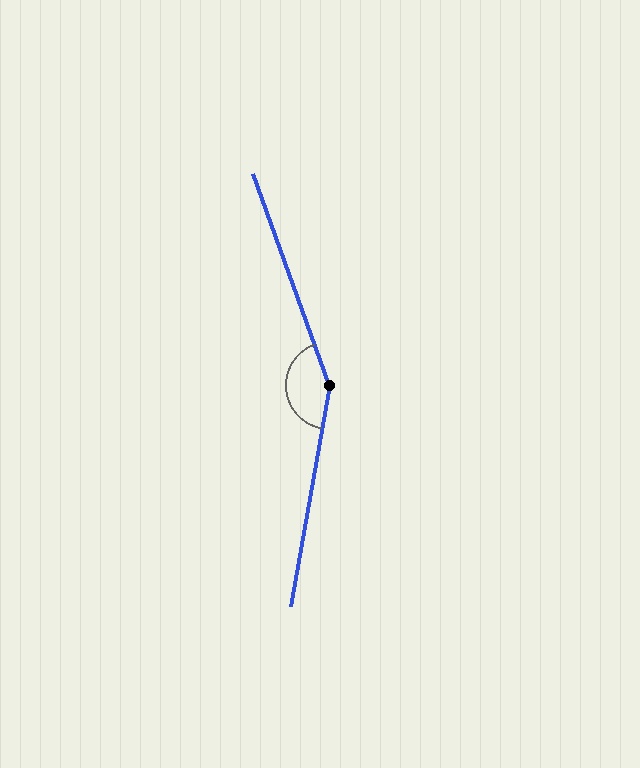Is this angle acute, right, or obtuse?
It is obtuse.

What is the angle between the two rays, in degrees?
Approximately 150 degrees.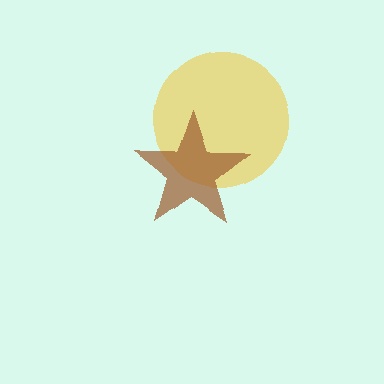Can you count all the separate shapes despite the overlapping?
Yes, there are 2 separate shapes.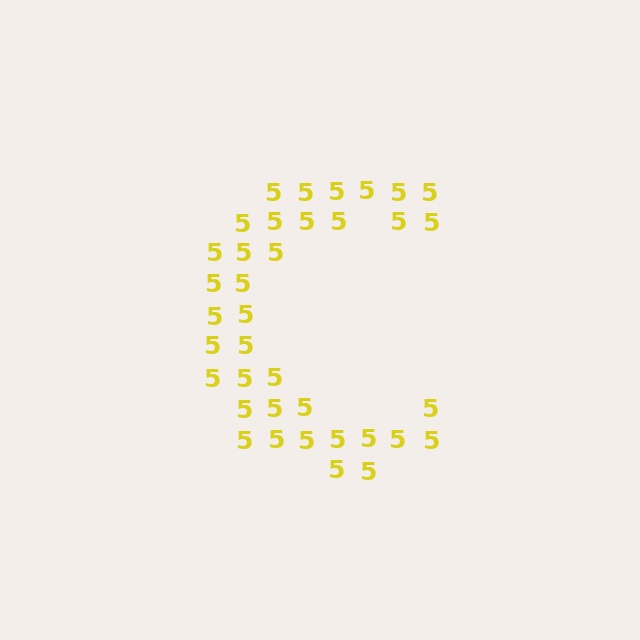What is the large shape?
The large shape is the letter C.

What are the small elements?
The small elements are digit 5's.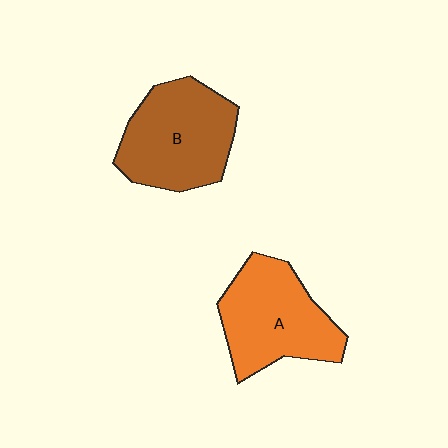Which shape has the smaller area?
Shape A (orange).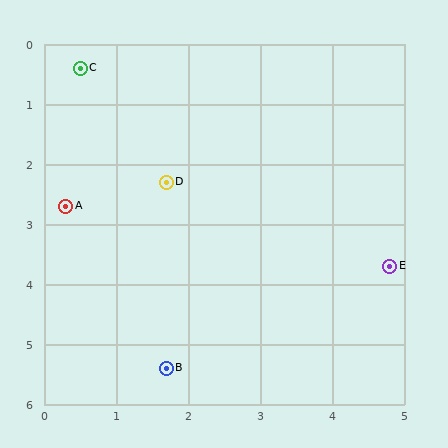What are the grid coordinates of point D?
Point D is at approximately (1.7, 2.3).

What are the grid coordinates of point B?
Point B is at approximately (1.7, 5.4).